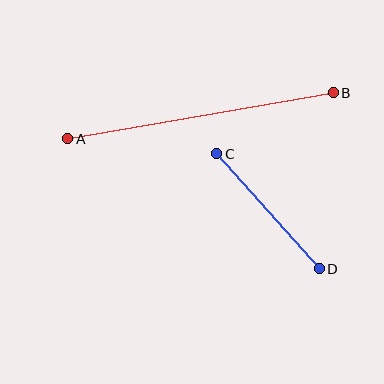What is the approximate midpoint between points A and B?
The midpoint is at approximately (200, 116) pixels.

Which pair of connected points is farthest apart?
Points A and B are farthest apart.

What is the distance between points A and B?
The distance is approximately 270 pixels.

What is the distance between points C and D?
The distance is approximately 154 pixels.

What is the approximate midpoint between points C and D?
The midpoint is at approximately (268, 211) pixels.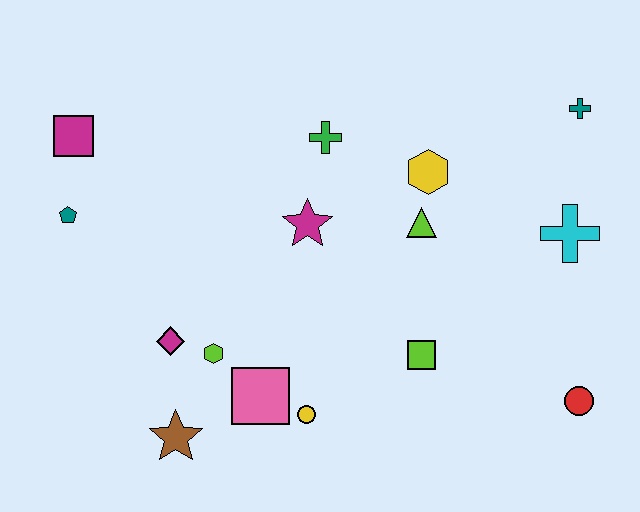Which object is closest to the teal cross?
The cyan cross is closest to the teal cross.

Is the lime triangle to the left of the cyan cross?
Yes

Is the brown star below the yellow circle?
Yes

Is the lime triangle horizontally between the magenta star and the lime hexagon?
No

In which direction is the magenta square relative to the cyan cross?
The magenta square is to the left of the cyan cross.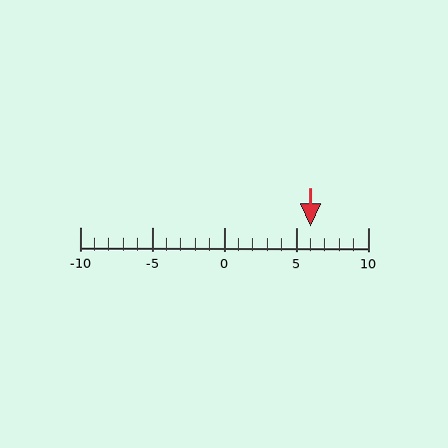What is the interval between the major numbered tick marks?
The major tick marks are spaced 5 units apart.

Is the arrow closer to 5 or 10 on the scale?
The arrow is closer to 5.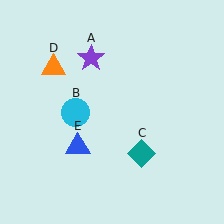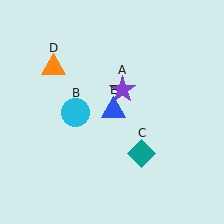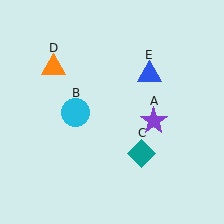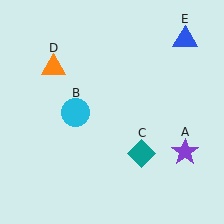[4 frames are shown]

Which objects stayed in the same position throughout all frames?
Cyan circle (object B) and teal diamond (object C) and orange triangle (object D) remained stationary.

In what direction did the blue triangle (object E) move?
The blue triangle (object E) moved up and to the right.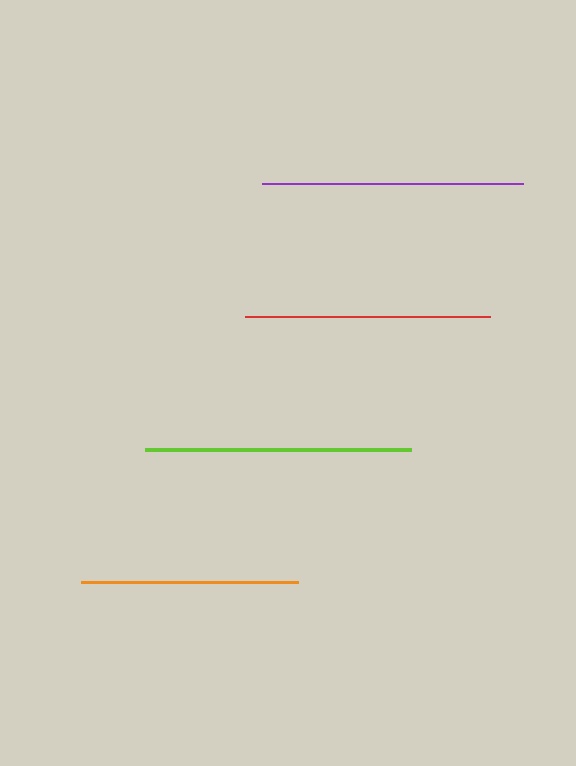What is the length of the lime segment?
The lime segment is approximately 265 pixels long.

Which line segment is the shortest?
The orange line is the shortest at approximately 216 pixels.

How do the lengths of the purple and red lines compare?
The purple and red lines are approximately the same length.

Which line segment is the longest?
The lime line is the longest at approximately 265 pixels.